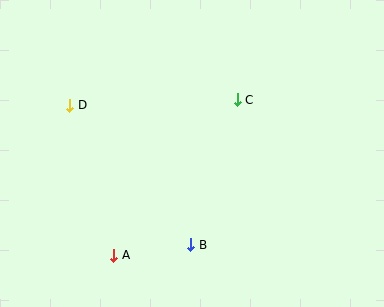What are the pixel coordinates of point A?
Point A is at (114, 255).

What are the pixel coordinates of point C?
Point C is at (237, 100).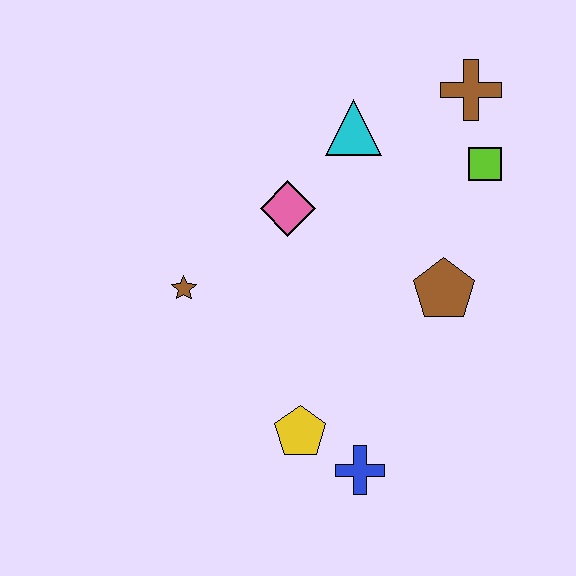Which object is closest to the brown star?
The pink diamond is closest to the brown star.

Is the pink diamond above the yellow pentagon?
Yes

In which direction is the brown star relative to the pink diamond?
The brown star is to the left of the pink diamond.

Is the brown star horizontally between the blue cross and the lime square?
No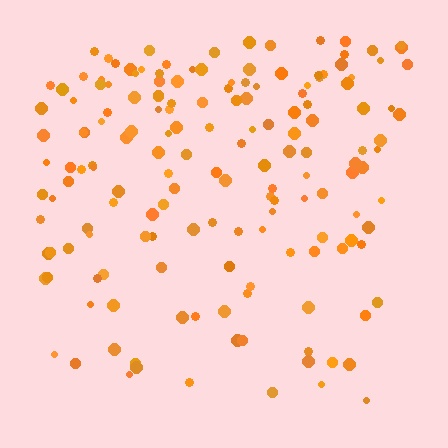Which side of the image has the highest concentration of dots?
The top.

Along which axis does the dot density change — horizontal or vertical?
Vertical.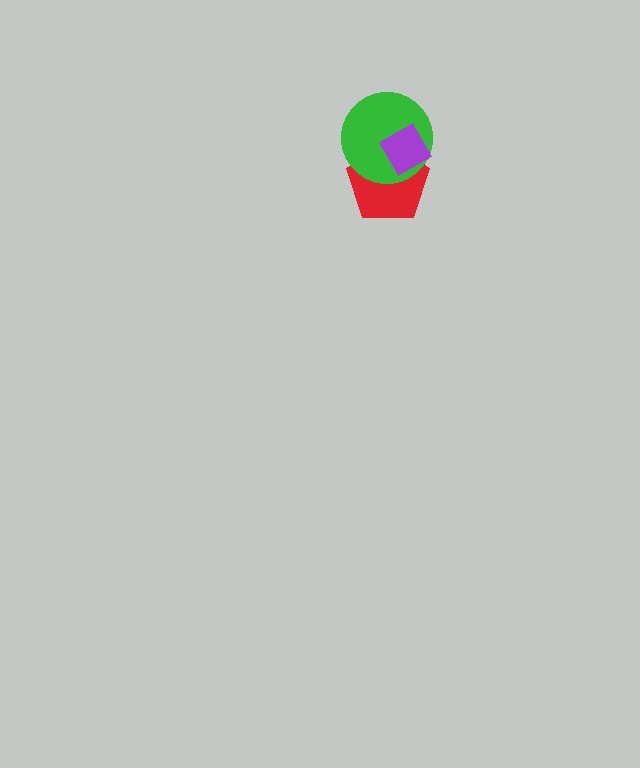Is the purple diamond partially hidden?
No, no other shape covers it.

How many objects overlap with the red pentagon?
2 objects overlap with the red pentagon.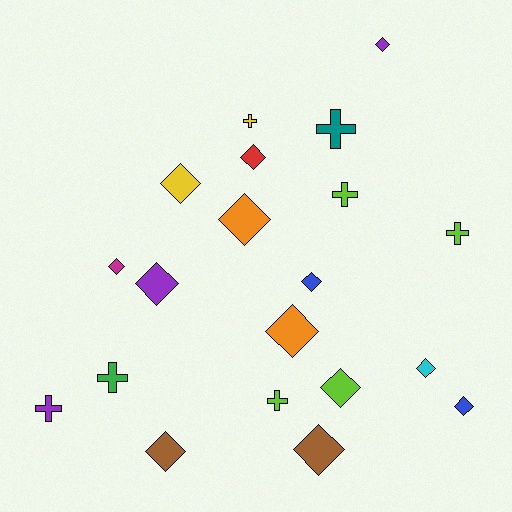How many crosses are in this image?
There are 7 crosses.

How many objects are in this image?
There are 20 objects.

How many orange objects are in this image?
There are 2 orange objects.